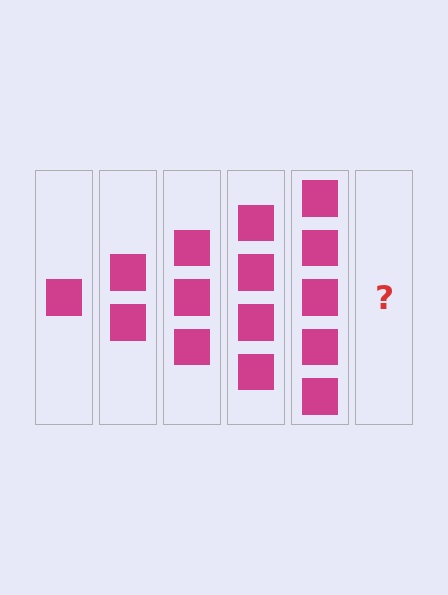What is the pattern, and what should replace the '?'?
The pattern is that each step adds one more square. The '?' should be 6 squares.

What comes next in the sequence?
The next element should be 6 squares.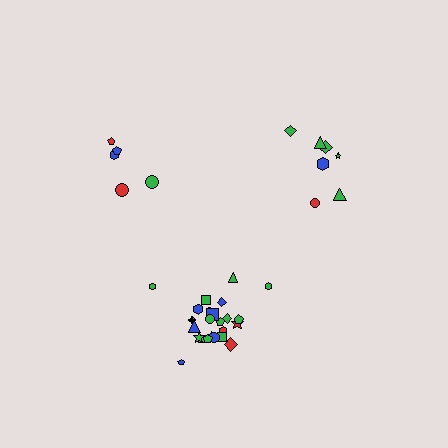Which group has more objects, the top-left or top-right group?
The top-right group.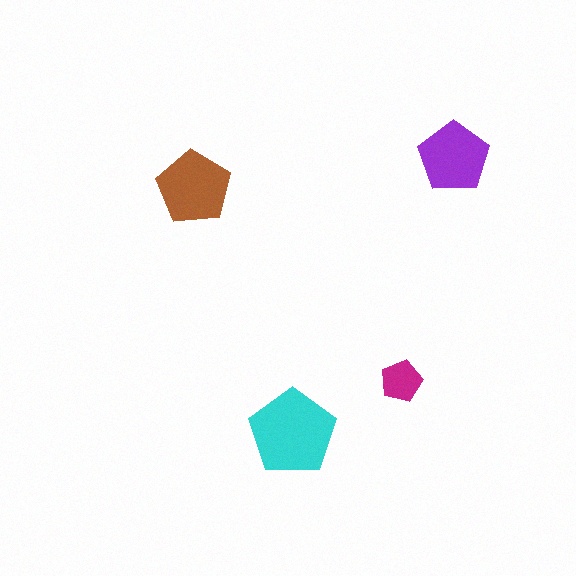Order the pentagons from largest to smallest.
the cyan one, the brown one, the purple one, the magenta one.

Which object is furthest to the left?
The brown pentagon is leftmost.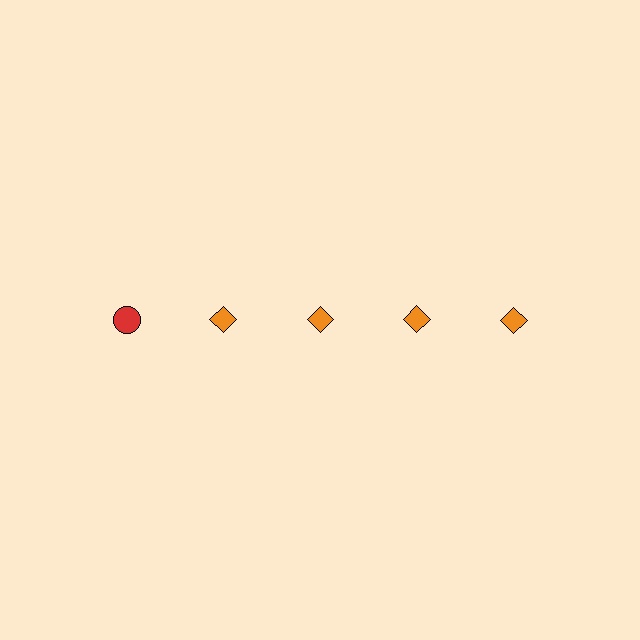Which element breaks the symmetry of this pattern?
The red circle in the top row, leftmost column breaks the symmetry. All other shapes are orange diamonds.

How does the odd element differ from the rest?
It differs in both color (red instead of orange) and shape (circle instead of diamond).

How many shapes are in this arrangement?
There are 5 shapes arranged in a grid pattern.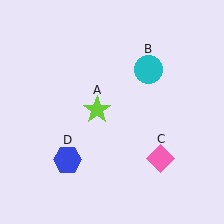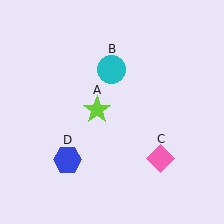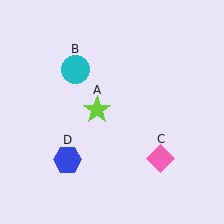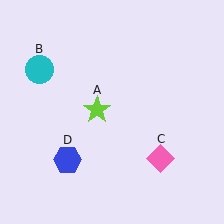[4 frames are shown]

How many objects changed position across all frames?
1 object changed position: cyan circle (object B).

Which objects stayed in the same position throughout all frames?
Lime star (object A) and pink diamond (object C) and blue hexagon (object D) remained stationary.